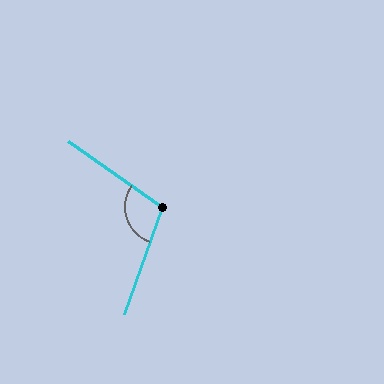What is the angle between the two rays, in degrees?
Approximately 105 degrees.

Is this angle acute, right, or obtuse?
It is obtuse.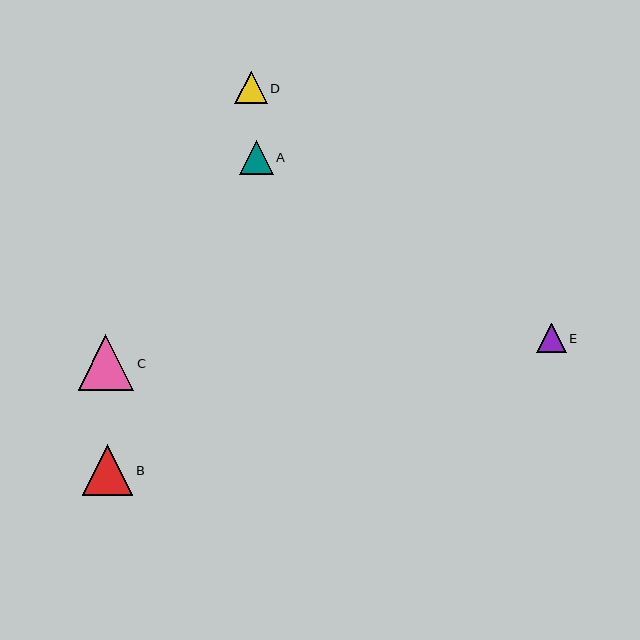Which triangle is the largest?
Triangle C is the largest with a size of approximately 56 pixels.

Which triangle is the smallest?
Triangle E is the smallest with a size of approximately 29 pixels.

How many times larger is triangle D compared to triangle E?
Triangle D is approximately 1.1 times the size of triangle E.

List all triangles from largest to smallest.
From largest to smallest: C, B, A, D, E.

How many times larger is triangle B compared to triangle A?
Triangle B is approximately 1.5 times the size of triangle A.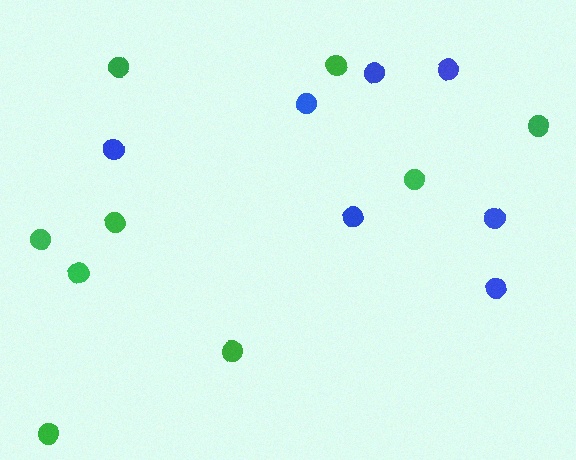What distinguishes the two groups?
There are 2 groups: one group of green circles (9) and one group of blue circles (7).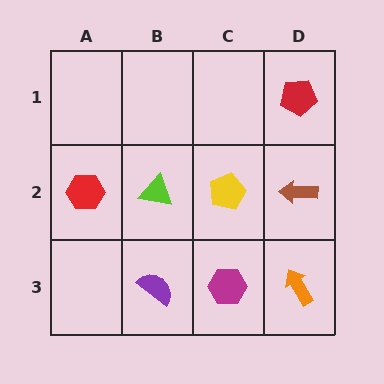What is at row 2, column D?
A brown arrow.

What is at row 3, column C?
A magenta hexagon.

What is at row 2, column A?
A red hexagon.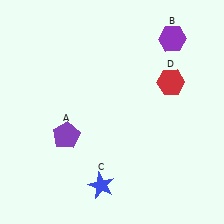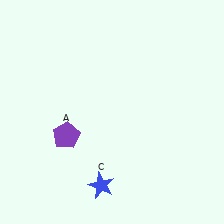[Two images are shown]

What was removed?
The red hexagon (D), the purple hexagon (B) were removed in Image 2.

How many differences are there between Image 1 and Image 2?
There are 2 differences between the two images.